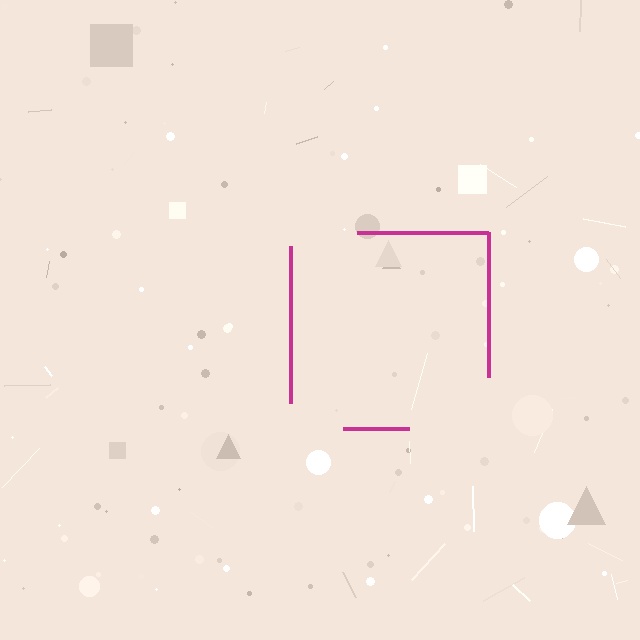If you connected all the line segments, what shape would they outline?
They would outline a square.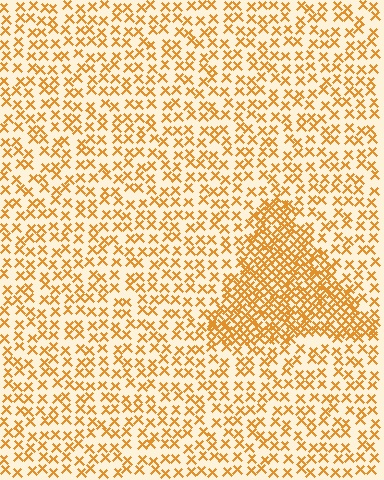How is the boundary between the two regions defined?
The boundary is defined by a change in element density (approximately 2.3x ratio). All elements are the same color, size, and shape.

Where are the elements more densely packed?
The elements are more densely packed inside the triangle boundary.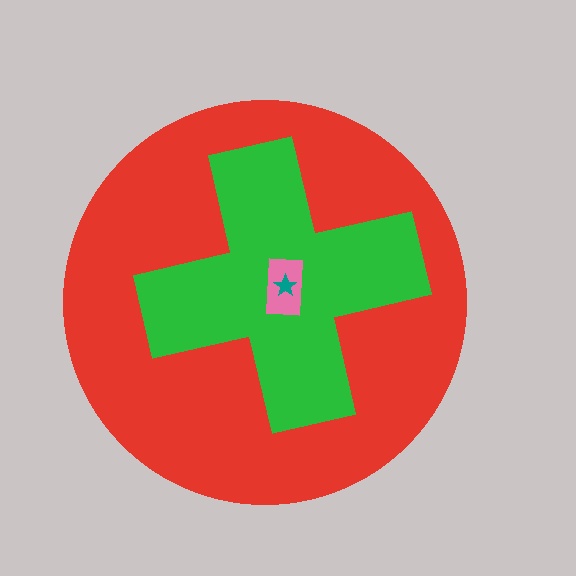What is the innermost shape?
The teal star.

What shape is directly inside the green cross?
The pink rectangle.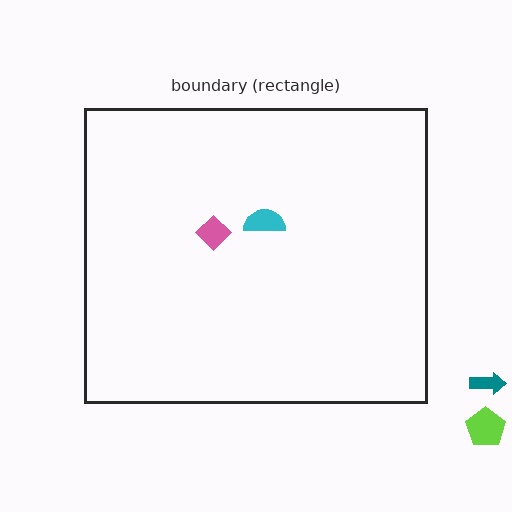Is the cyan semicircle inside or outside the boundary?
Inside.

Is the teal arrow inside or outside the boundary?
Outside.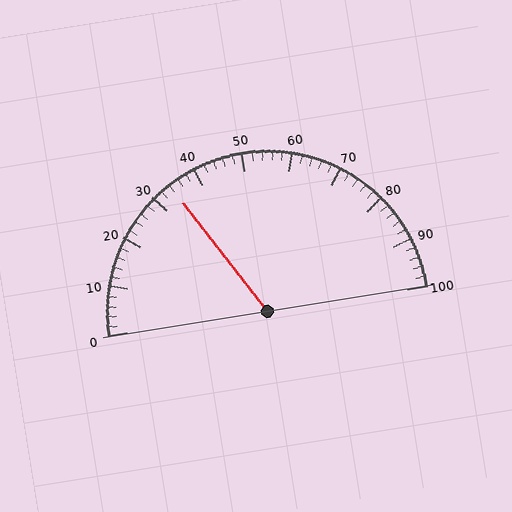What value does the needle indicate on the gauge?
The needle indicates approximately 34.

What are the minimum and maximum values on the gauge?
The gauge ranges from 0 to 100.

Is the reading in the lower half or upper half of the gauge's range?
The reading is in the lower half of the range (0 to 100).